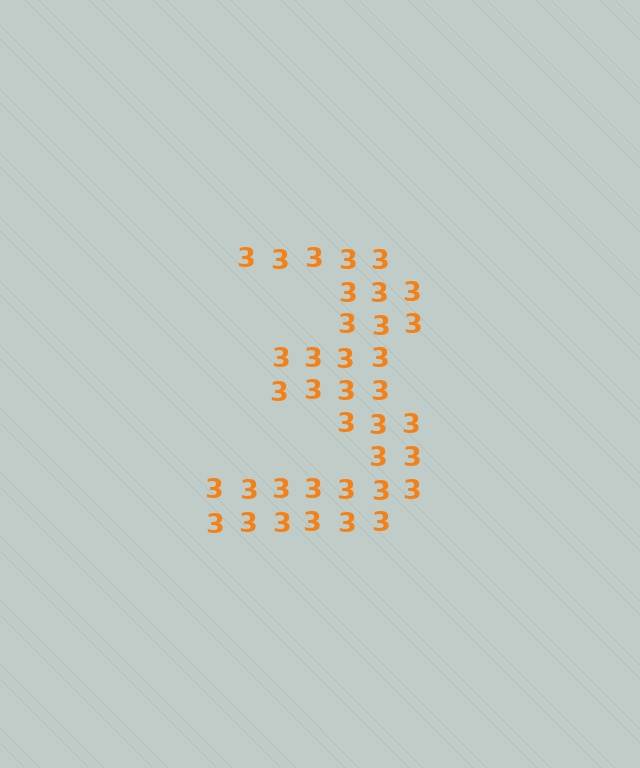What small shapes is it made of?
It is made of small digit 3's.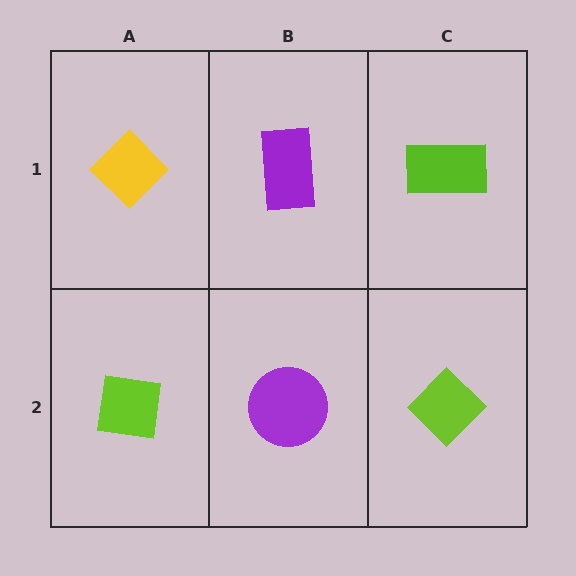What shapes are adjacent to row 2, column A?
A yellow diamond (row 1, column A), a purple circle (row 2, column B).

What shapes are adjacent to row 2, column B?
A purple rectangle (row 1, column B), a lime square (row 2, column A), a lime diamond (row 2, column C).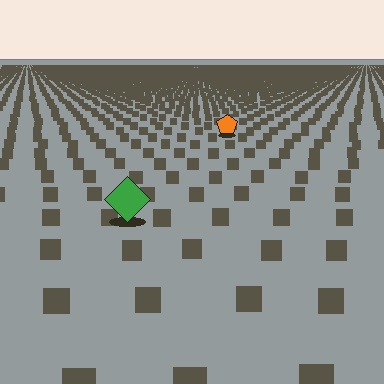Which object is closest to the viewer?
The green diamond is closest. The texture marks near it are larger and more spread out.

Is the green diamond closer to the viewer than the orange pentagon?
Yes. The green diamond is closer — you can tell from the texture gradient: the ground texture is coarser near it.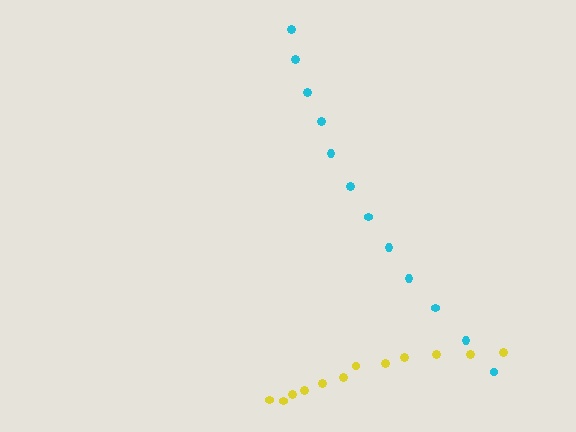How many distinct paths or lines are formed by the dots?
There are 2 distinct paths.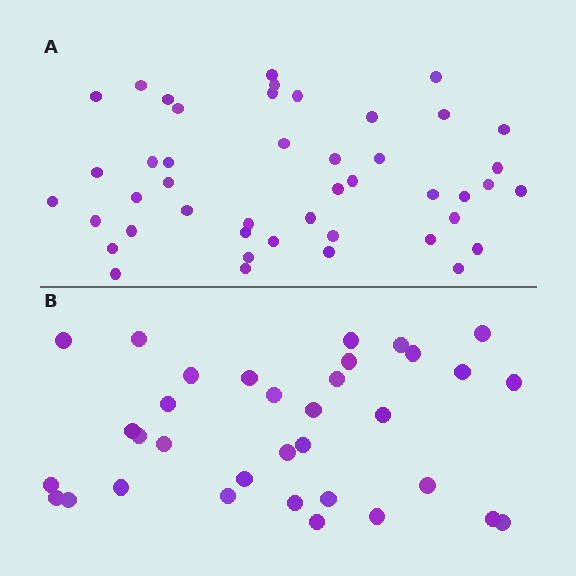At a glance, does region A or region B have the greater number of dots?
Region A (the top region) has more dots.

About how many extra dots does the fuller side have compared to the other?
Region A has roughly 12 or so more dots than region B.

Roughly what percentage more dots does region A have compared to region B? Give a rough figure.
About 30% more.